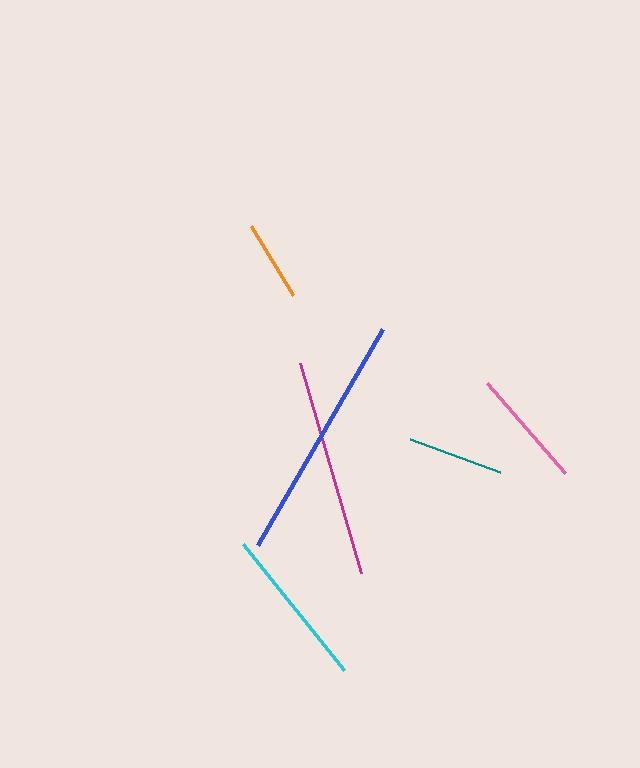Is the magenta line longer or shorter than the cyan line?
The magenta line is longer than the cyan line.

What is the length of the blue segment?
The blue segment is approximately 249 pixels long.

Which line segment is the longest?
The blue line is the longest at approximately 249 pixels.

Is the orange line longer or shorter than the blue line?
The blue line is longer than the orange line.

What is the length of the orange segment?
The orange segment is approximately 81 pixels long.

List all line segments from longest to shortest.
From longest to shortest: blue, magenta, cyan, pink, teal, orange.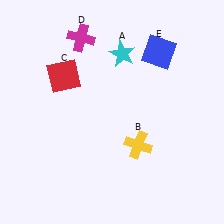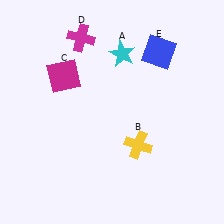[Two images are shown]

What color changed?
The square (C) changed from red in Image 1 to magenta in Image 2.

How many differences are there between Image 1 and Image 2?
There is 1 difference between the two images.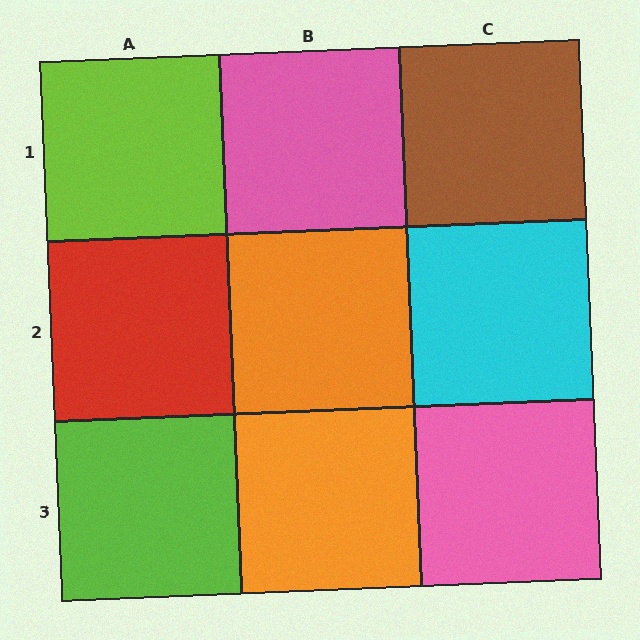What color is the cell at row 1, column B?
Pink.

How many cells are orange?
2 cells are orange.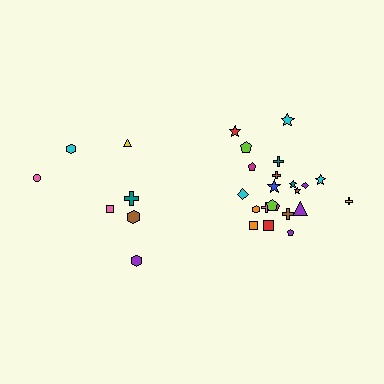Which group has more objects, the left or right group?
The right group.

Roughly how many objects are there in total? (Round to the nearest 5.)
Roughly 30 objects in total.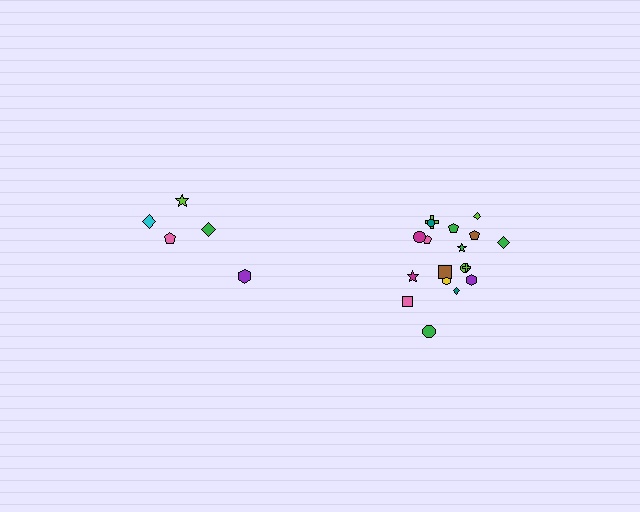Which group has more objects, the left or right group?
The right group.